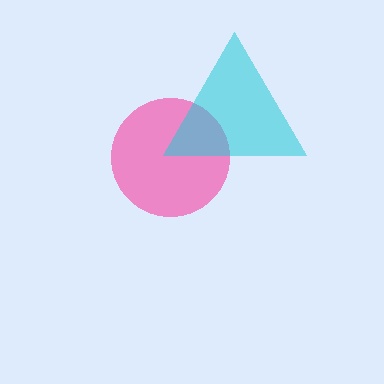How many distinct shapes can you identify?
There are 2 distinct shapes: a pink circle, a cyan triangle.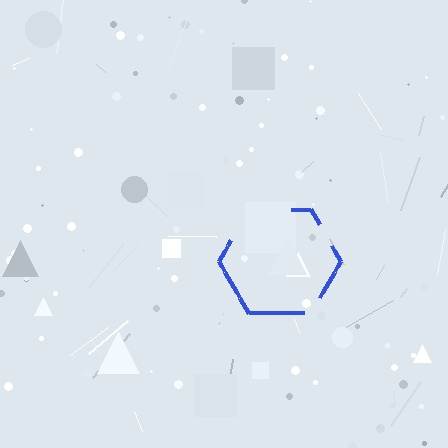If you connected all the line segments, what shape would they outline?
They would outline a hexagon.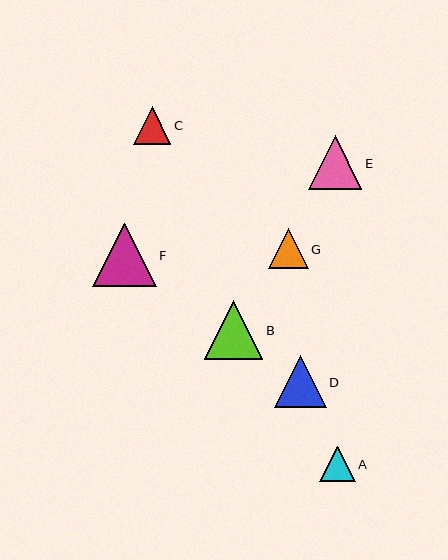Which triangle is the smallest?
Triangle A is the smallest with a size of approximately 35 pixels.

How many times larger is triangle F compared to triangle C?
Triangle F is approximately 1.7 times the size of triangle C.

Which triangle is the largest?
Triangle F is the largest with a size of approximately 63 pixels.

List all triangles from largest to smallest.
From largest to smallest: F, B, E, D, G, C, A.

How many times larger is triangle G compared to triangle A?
Triangle G is approximately 1.1 times the size of triangle A.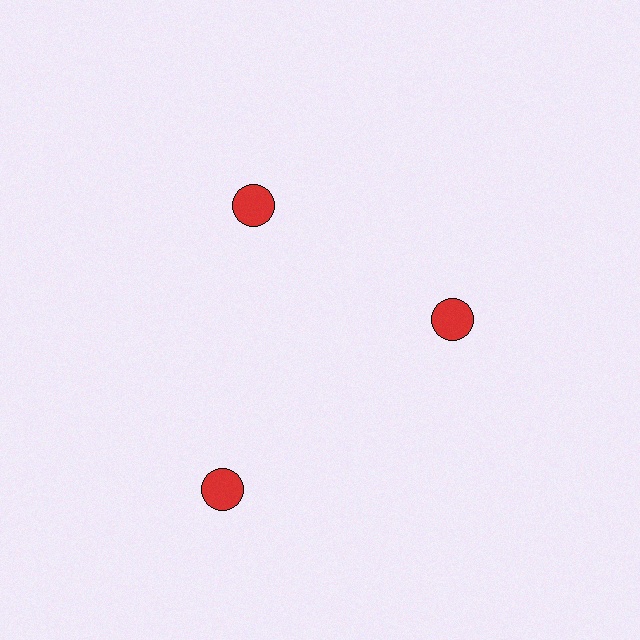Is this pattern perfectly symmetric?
No. The 3 red circles are arranged in a ring, but one element near the 7 o'clock position is pushed outward from the center, breaking the 3-fold rotational symmetry.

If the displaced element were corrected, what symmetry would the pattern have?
It would have 3-fold rotational symmetry — the pattern would map onto itself every 120 degrees.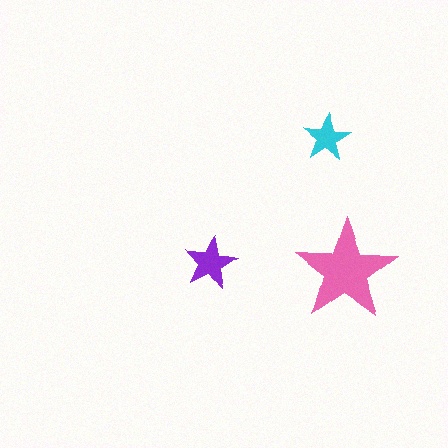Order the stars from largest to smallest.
the pink one, the purple one, the cyan one.